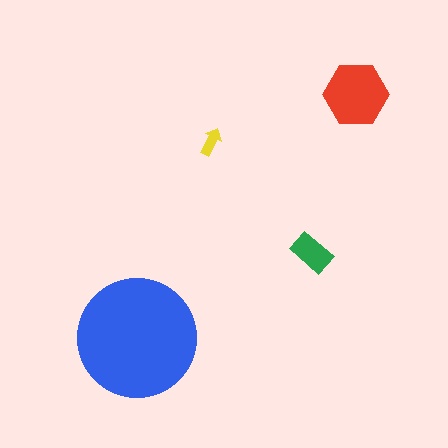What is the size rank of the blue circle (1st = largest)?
1st.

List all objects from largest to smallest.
The blue circle, the red hexagon, the green rectangle, the yellow arrow.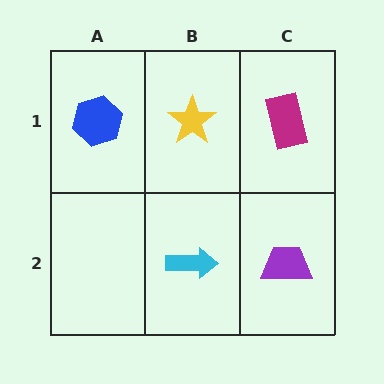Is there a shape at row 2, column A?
No, that cell is empty.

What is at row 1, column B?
A yellow star.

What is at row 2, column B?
A cyan arrow.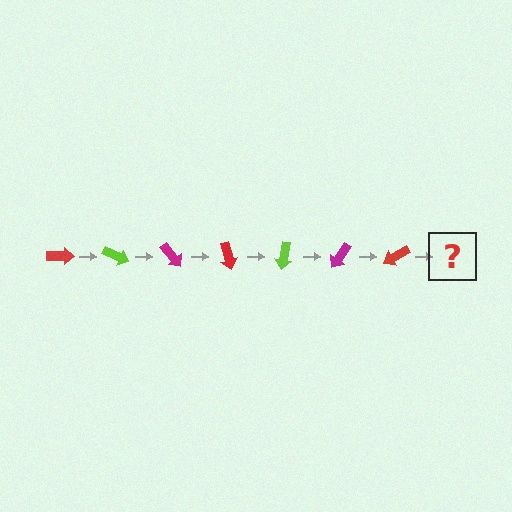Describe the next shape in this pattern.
It should be a lime arrow, rotated 175 degrees from the start.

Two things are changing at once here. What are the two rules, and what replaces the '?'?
The two rules are that it rotates 25 degrees each step and the color cycles through red, lime, and magenta. The '?' should be a lime arrow, rotated 175 degrees from the start.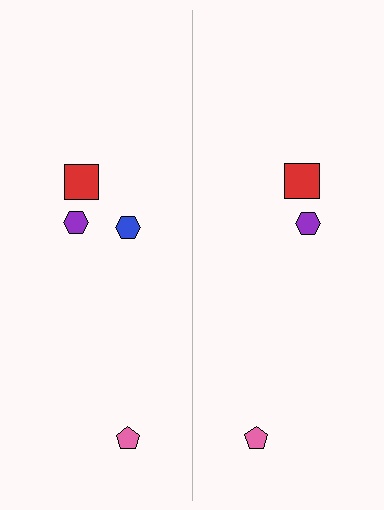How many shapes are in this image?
There are 7 shapes in this image.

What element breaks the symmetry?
A blue hexagon is missing from the right side.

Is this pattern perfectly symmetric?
No, the pattern is not perfectly symmetric. A blue hexagon is missing from the right side.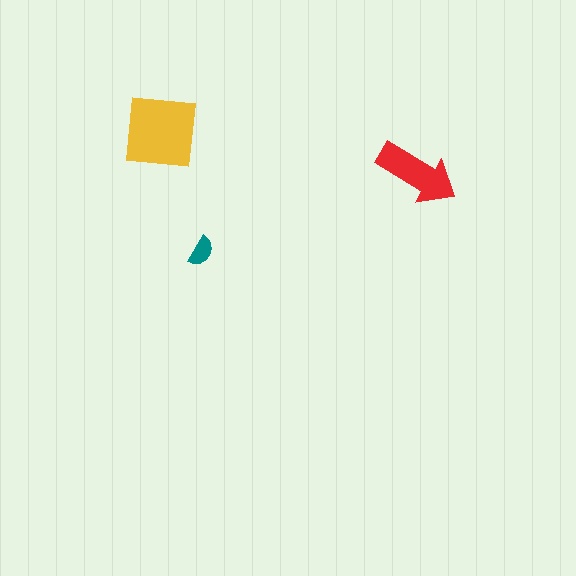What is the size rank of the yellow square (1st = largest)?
1st.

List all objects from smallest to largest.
The teal semicircle, the red arrow, the yellow square.